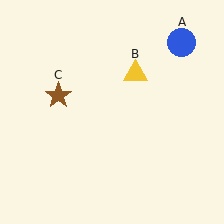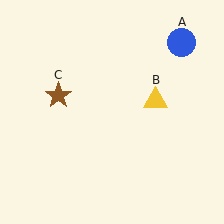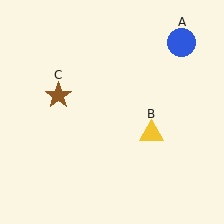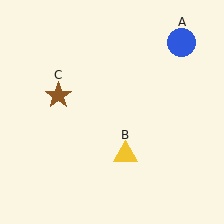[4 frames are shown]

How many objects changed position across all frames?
1 object changed position: yellow triangle (object B).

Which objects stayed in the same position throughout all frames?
Blue circle (object A) and brown star (object C) remained stationary.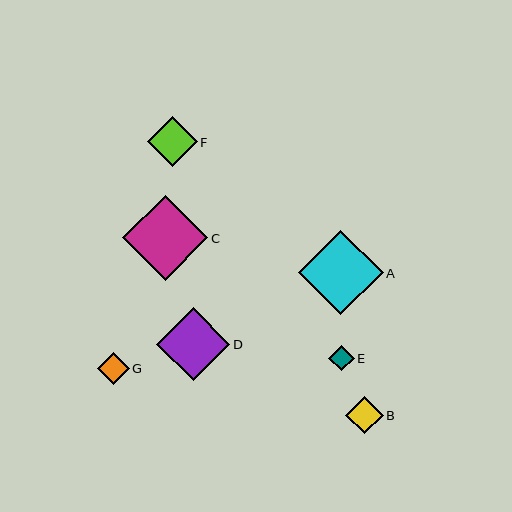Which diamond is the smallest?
Diamond E is the smallest with a size of approximately 25 pixels.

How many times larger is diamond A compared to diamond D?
Diamond A is approximately 1.2 times the size of diamond D.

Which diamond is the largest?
Diamond A is the largest with a size of approximately 85 pixels.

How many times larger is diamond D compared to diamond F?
Diamond D is approximately 1.5 times the size of diamond F.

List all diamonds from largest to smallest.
From largest to smallest: A, C, D, F, B, G, E.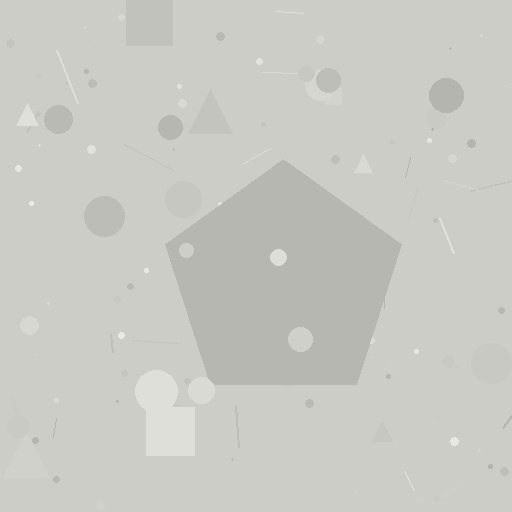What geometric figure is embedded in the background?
A pentagon is embedded in the background.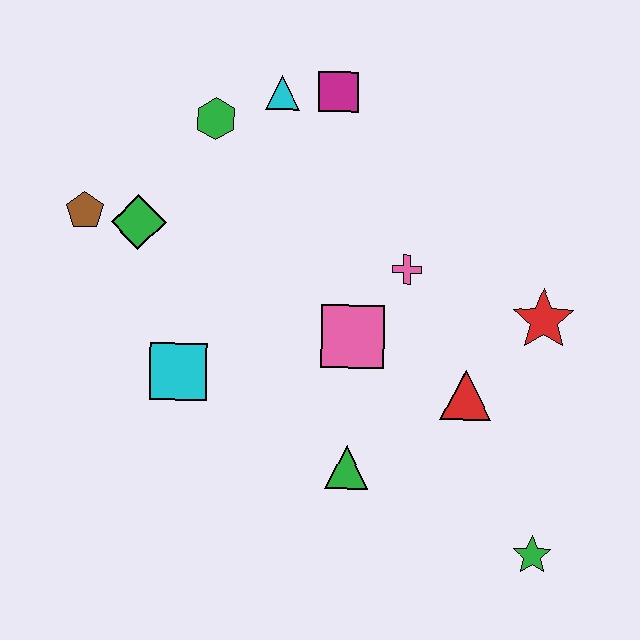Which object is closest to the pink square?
The pink cross is closest to the pink square.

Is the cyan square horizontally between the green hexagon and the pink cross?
No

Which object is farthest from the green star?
The brown pentagon is farthest from the green star.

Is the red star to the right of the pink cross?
Yes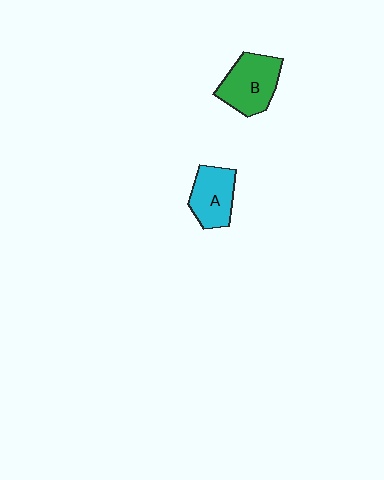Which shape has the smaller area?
Shape A (cyan).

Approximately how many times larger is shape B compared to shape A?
Approximately 1.2 times.